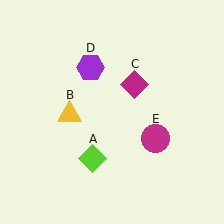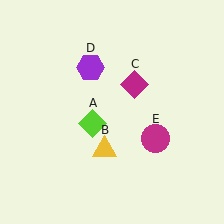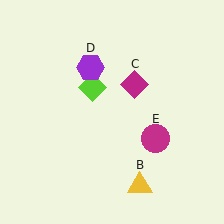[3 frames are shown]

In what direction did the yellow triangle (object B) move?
The yellow triangle (object B) moved down and to the right.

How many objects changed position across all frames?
2 objects changed position: lime diamond (object A), yellow triangle (object B).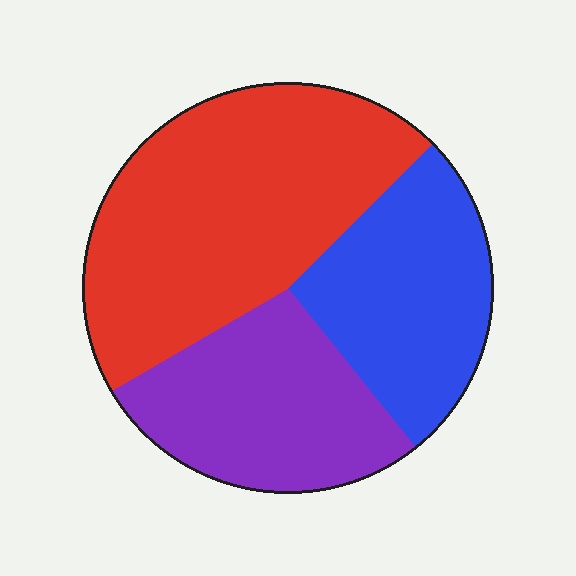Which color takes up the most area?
Red, at roughly 45%.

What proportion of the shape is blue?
Blue covers 27% of the shape.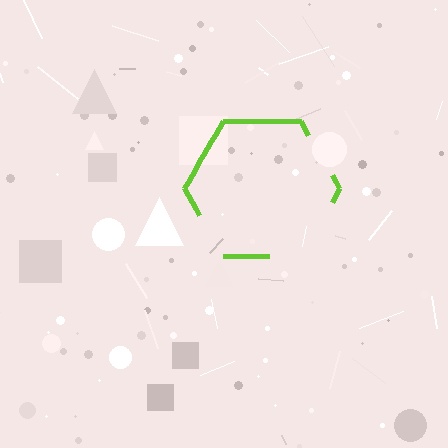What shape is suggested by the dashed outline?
The dashed outline suggests a hexagon.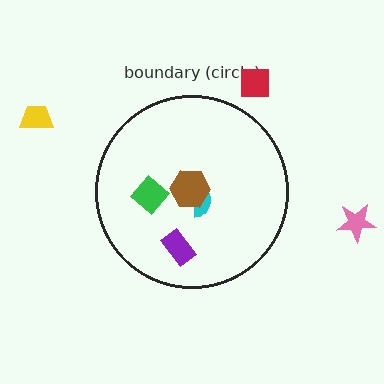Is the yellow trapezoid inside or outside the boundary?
Outside.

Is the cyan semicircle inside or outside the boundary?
Inside.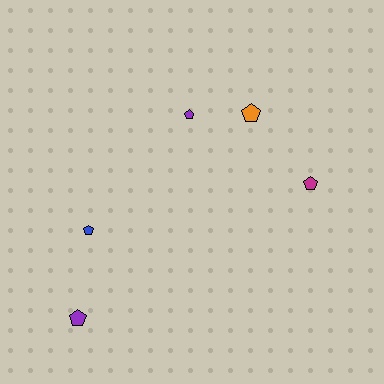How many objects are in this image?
There are 5 objects.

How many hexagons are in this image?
There are no hexagons.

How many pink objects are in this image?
There are no pink objects.